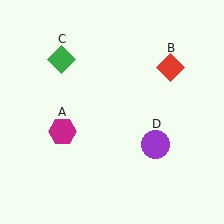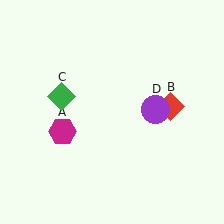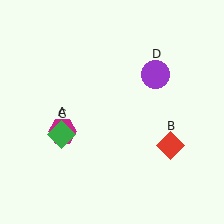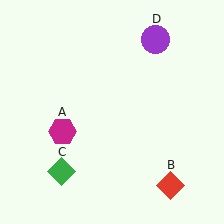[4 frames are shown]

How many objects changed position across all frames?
3 objects changed position: red diamond (object B), green diamond (object C), purple circle (object D).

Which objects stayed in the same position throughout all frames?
Magenta hexagon (object A) remained stationary.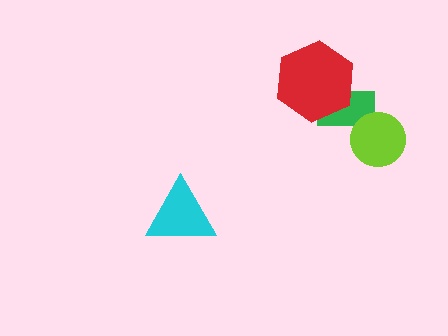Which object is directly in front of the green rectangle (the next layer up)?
The red hexagon is directly in front of the green rectangle.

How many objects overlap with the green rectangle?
2 objects overlap with the green rectangle.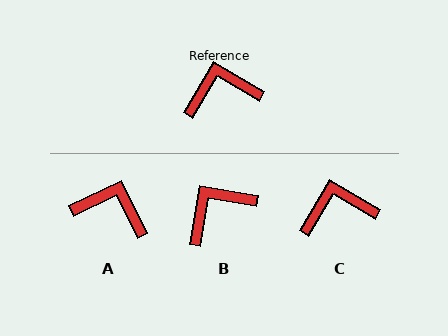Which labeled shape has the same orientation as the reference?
C.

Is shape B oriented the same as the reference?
No, it is off by about 21 degrees.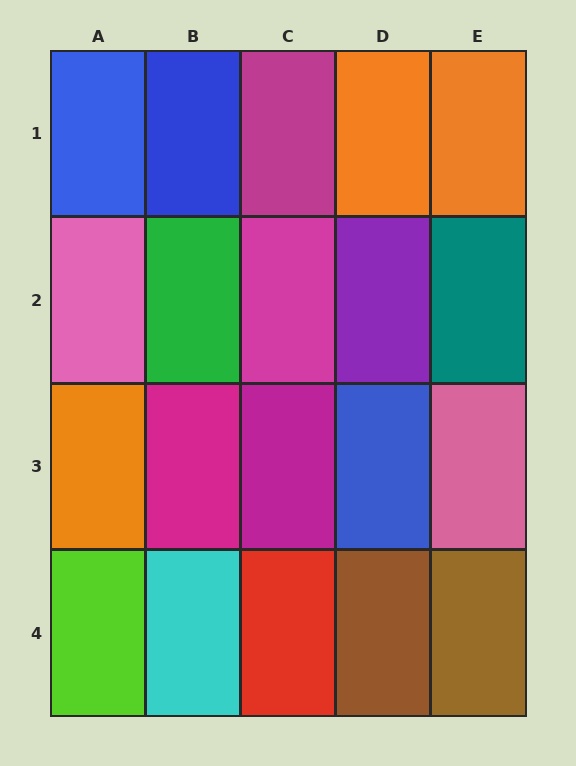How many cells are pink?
2 cells are pink.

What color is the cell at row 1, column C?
Magenta.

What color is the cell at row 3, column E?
Pink.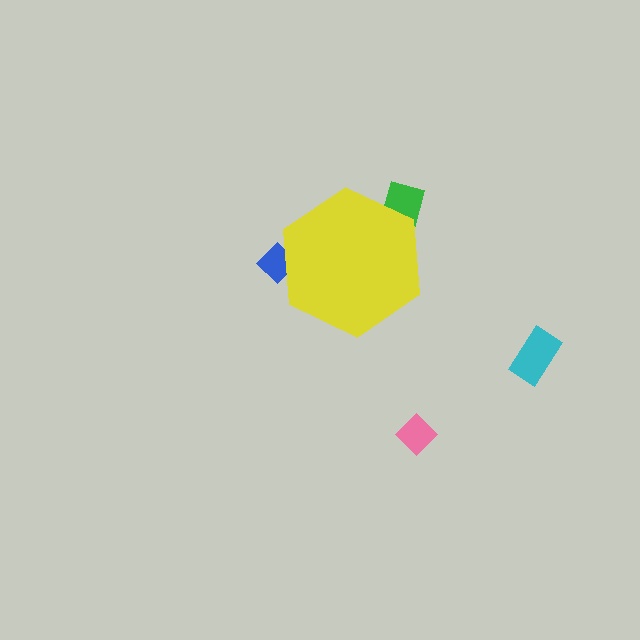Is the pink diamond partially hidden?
No, the pink diamond is fully visible.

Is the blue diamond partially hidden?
Yes, the blue diamond is partially hidden behind the yellow hexagon.